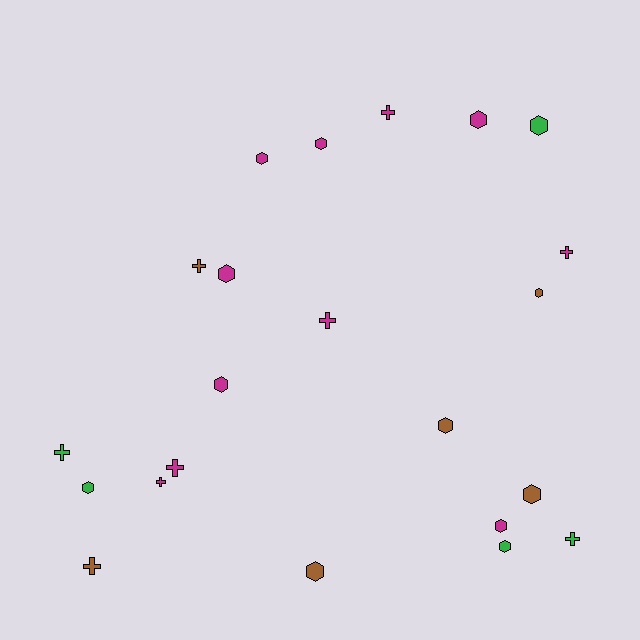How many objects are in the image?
There are 22 objects.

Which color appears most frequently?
Magenta, with 11 objects.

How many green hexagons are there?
There are 3 green hexagons.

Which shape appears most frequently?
Hexagon, with 13 objects.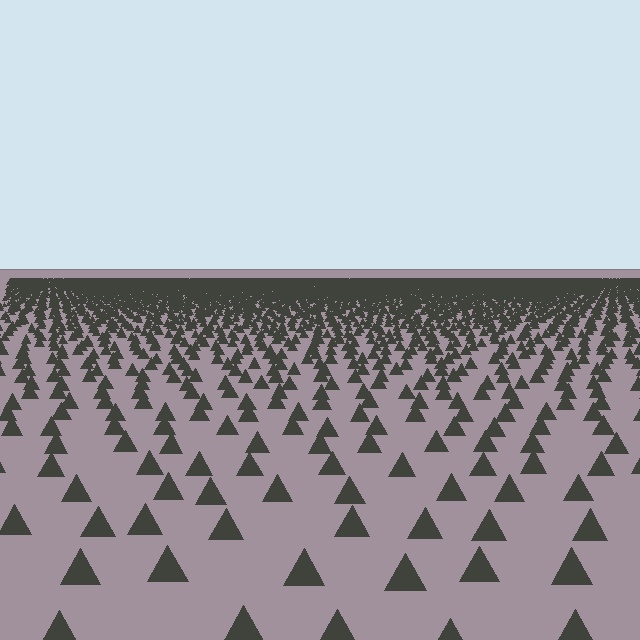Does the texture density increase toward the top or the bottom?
Density increases toward the top.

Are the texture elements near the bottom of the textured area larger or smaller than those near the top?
Larger. Near the bottom, elements are closer to the viewer and appear at a bigger on-screen size.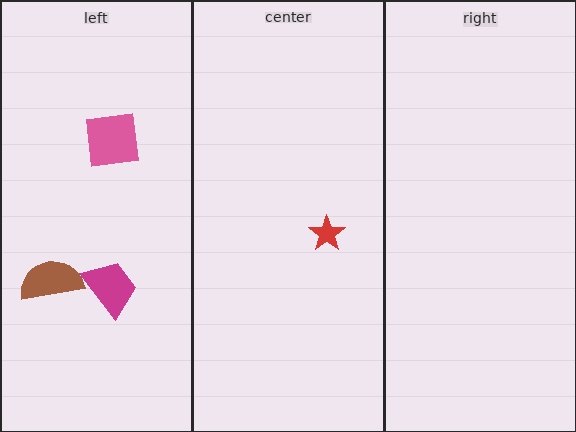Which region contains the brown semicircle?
The left region.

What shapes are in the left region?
The brown semicircle, the magenta trapezoid, the pink square.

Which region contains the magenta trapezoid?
The left region.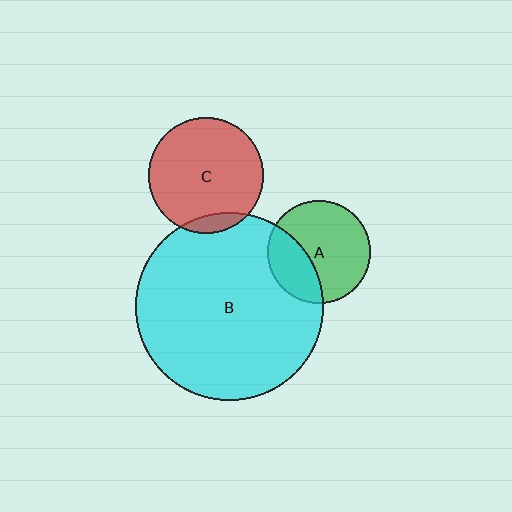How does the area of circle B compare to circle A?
Approximately 3.3 times.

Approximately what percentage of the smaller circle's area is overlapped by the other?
Approximately 10%.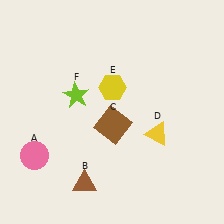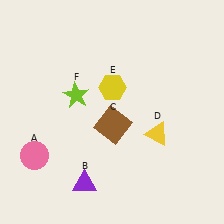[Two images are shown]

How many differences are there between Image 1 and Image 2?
There is 1 difference between the two images.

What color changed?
The triangle (B) changed from brown in Image 1 to purple in Image 2.